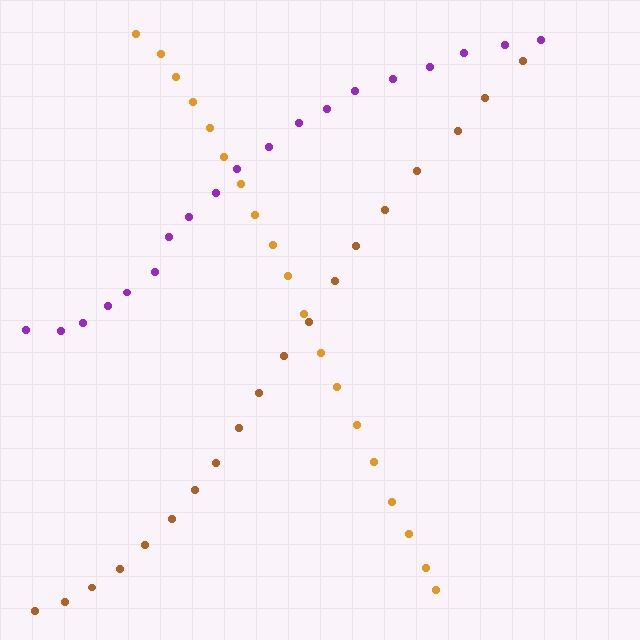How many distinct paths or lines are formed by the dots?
There are 3 distinct paths.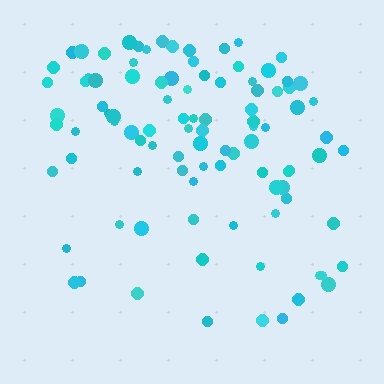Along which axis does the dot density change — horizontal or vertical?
Vertical.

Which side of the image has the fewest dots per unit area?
The bottom.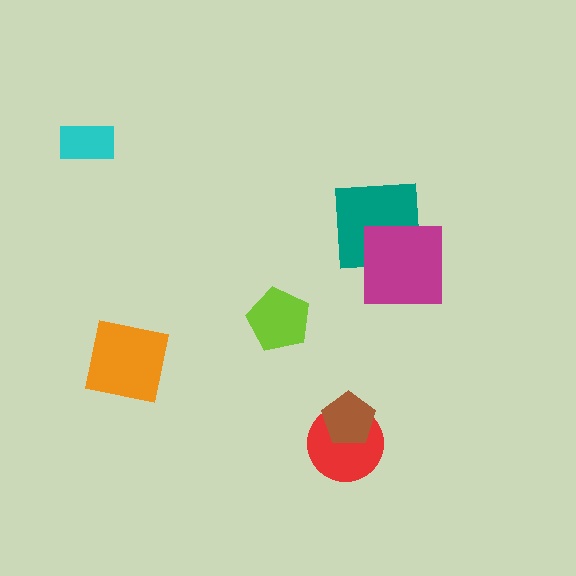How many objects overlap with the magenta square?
1 object overlaps with the magenta square.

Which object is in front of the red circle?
The brown pentagon is in front of the red circle.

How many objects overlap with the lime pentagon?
0 objects overlap with the lime pentagon.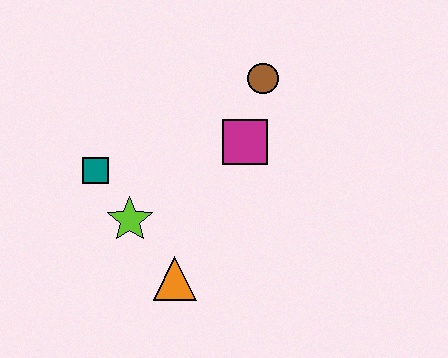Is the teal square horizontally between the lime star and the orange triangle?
No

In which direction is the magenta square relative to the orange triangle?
The magenta square is above the orange triangle.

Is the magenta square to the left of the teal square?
No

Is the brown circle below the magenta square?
No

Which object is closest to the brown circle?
The magenta square is closest to the brown circle.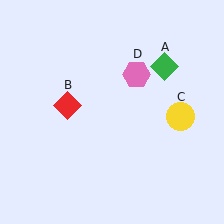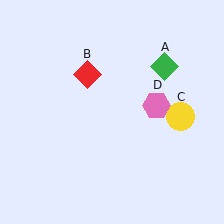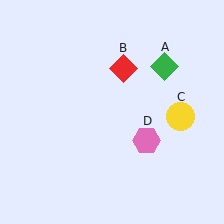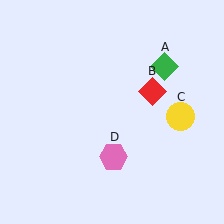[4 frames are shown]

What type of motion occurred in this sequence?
The red diamond (object B), pink hexagon (object D) rotated clockwise around the center of the scene.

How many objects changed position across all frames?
2 objects changed position: red diamond (object B), pink hexagon (object D).